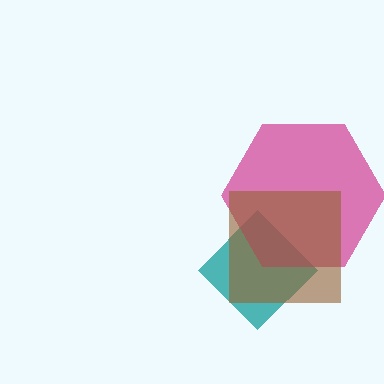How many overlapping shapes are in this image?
There are 3 overlapping shapes in the image.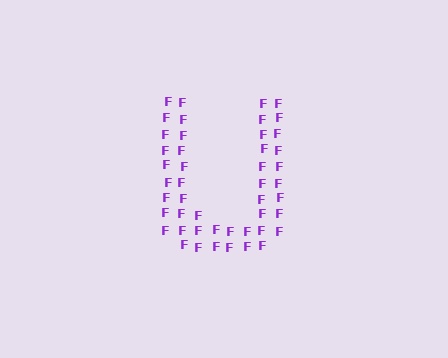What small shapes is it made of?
It is made of small letter F's.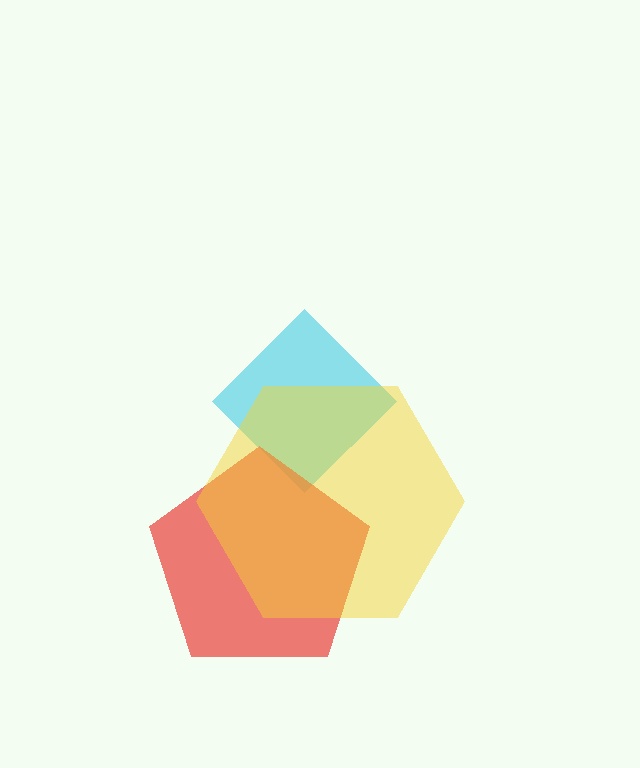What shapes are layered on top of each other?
The layered shapes are: a cyan diamond, a red pentagon, a yellow hexagon.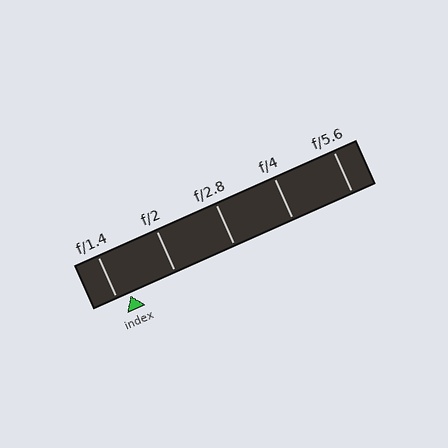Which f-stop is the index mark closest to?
The index mark is closest to f/1.4.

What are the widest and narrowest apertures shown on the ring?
The widest aperture shown is f/1.4 and the narrowest is f/5.6.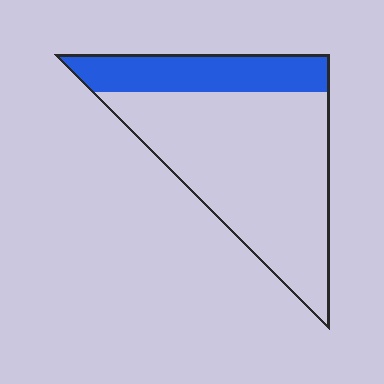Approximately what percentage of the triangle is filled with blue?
Approximately 25%.